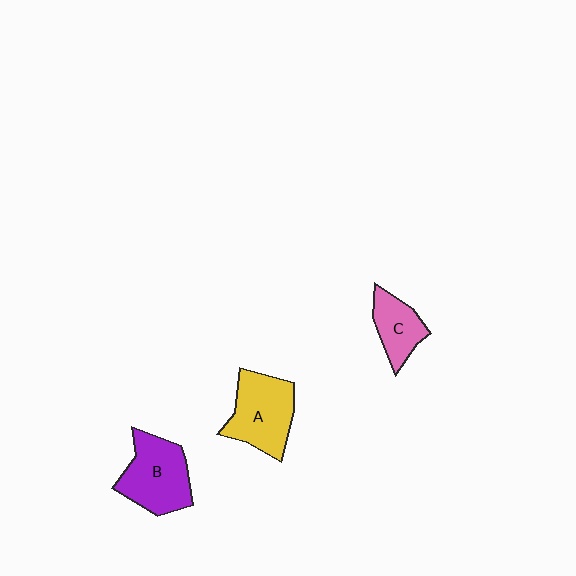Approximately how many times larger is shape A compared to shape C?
Approximately 1.6 times.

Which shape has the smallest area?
Shape C (pink).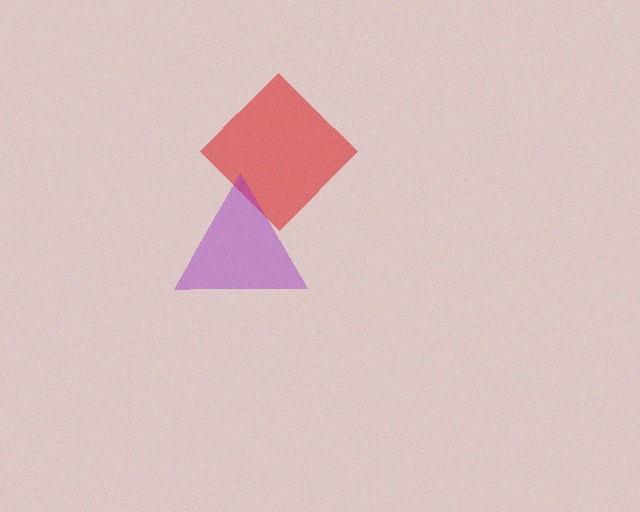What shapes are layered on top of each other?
The layered shapes are: a red diamond, a purple triangle.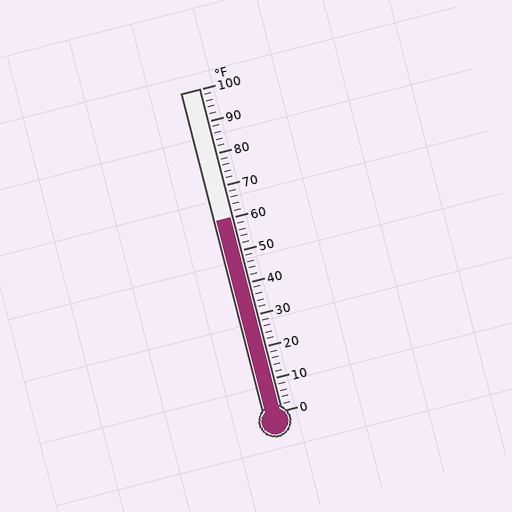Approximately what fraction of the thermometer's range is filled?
The thermometer is filled to approximately 60% of its range.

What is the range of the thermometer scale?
The thermometer scale ranges from 0°F to 100°F.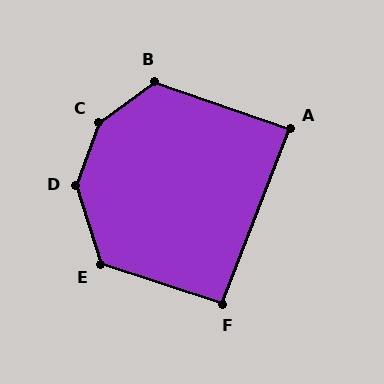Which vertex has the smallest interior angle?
A, at approximately 88 degrees.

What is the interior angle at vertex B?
Approximately 125 degrees (obtuse).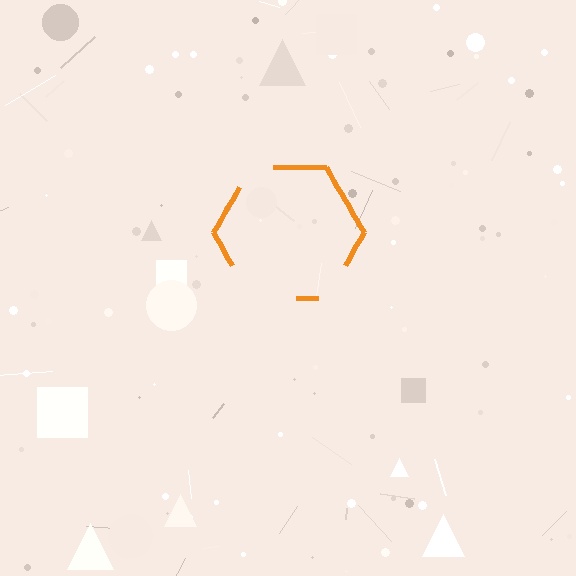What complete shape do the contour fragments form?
The contour fragments form a hexagon.